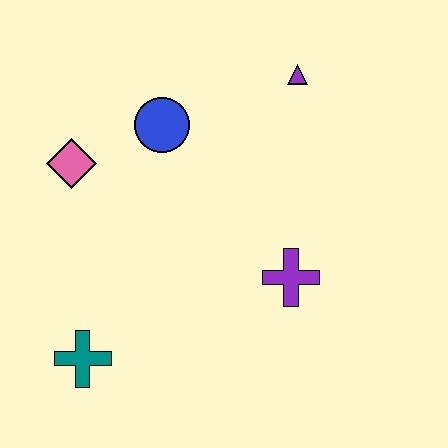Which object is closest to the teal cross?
The pink diamond is closest to the teal cross.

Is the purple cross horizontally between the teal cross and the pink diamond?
No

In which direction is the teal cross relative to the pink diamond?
The teal cross is below the pink diamond.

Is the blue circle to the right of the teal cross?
Yes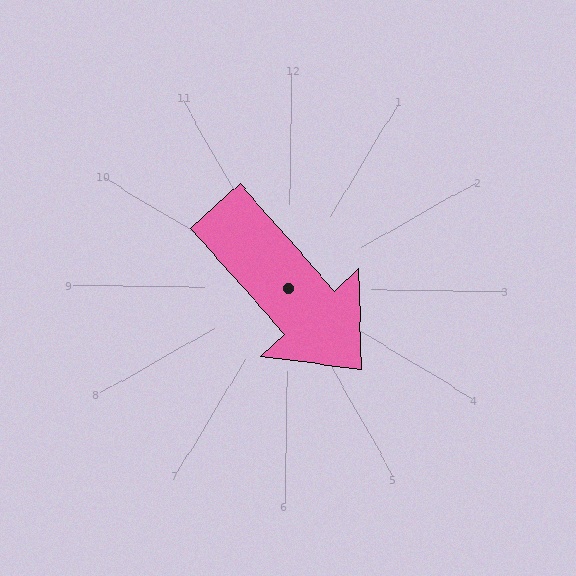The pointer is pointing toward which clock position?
Roughly 5 o'clock.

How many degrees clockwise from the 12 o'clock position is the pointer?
Approximately 138 degrees.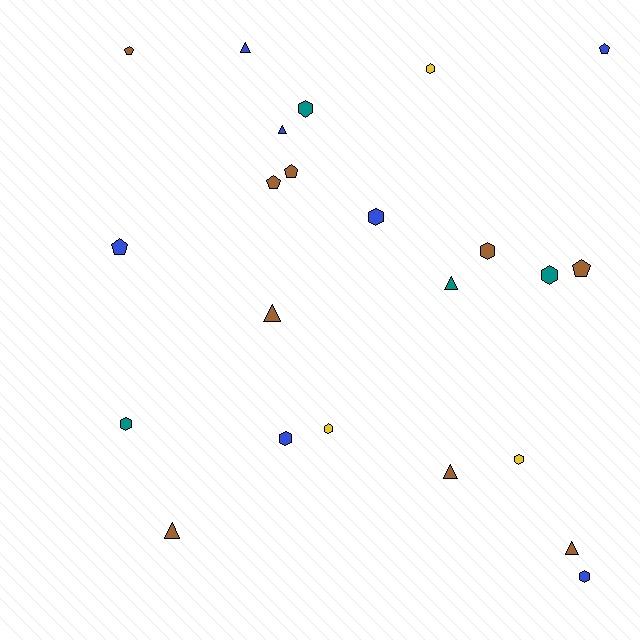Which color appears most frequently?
Brown, with 9 objects.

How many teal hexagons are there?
There are 3 teal hexagons.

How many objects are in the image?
There are 23 objects.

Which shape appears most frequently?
Hexagon, with 10 objects.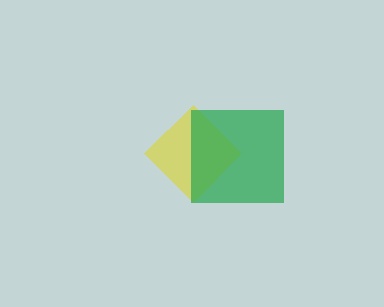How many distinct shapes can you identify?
There are 2 distinct shapes: a yellow diamond, a green square.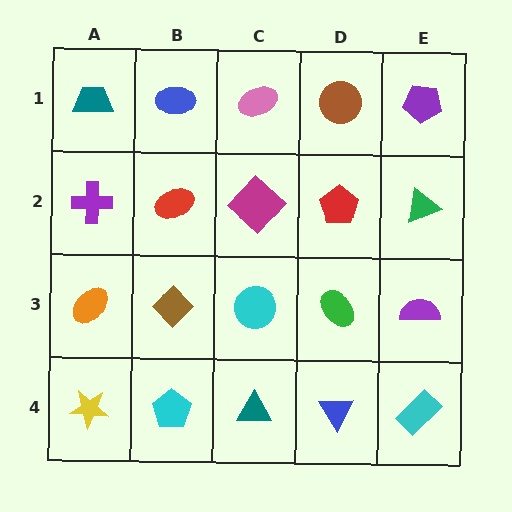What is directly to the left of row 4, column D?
A teal triangle.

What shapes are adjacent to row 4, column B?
A brown diamond (row 3, column B), a yellow star (row 4, column A), a teal triangle (row 4, column C).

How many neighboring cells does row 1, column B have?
3.